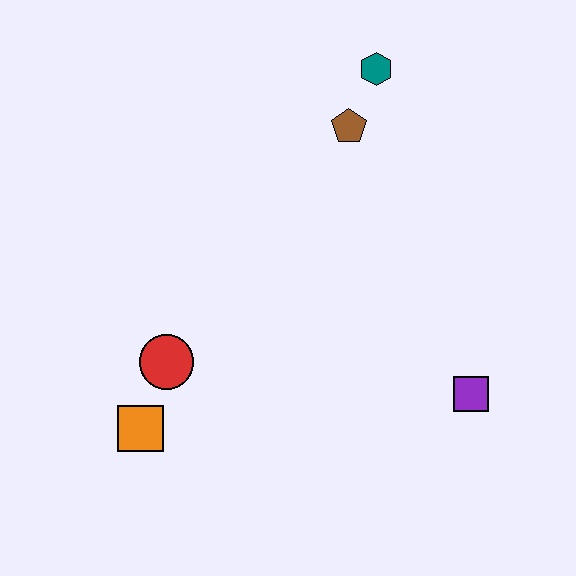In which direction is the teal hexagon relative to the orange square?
The teal hexagon is above the orange square.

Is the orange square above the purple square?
No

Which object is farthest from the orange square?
The teal hexagon is farthest from the orange square.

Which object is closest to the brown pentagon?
The teal hexagon is closest to the brown pentagon.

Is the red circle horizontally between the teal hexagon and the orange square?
Yes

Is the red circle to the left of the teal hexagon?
Yes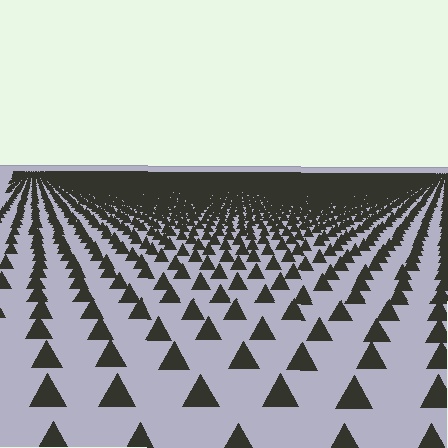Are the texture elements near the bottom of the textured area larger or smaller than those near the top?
Larger. Near the bottom, elements are closer to the viewer and appear at a bigger on-screen size.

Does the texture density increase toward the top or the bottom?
Density increases toward the top.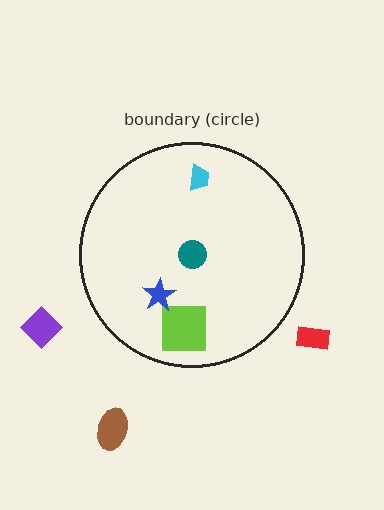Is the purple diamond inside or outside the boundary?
Outside.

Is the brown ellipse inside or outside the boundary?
Outside.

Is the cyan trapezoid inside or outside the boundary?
Inside.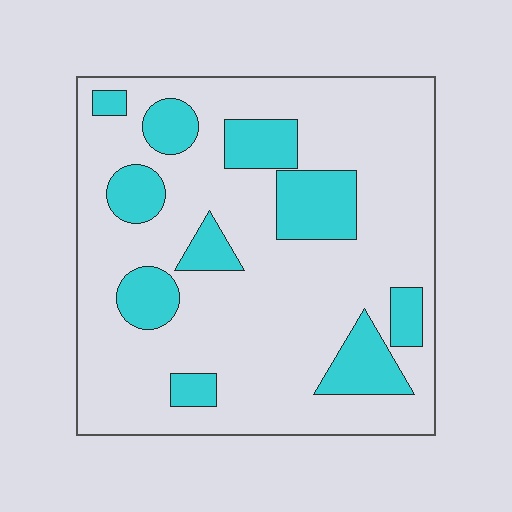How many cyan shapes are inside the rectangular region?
10.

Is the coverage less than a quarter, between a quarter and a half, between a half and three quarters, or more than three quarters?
Less than a quarter.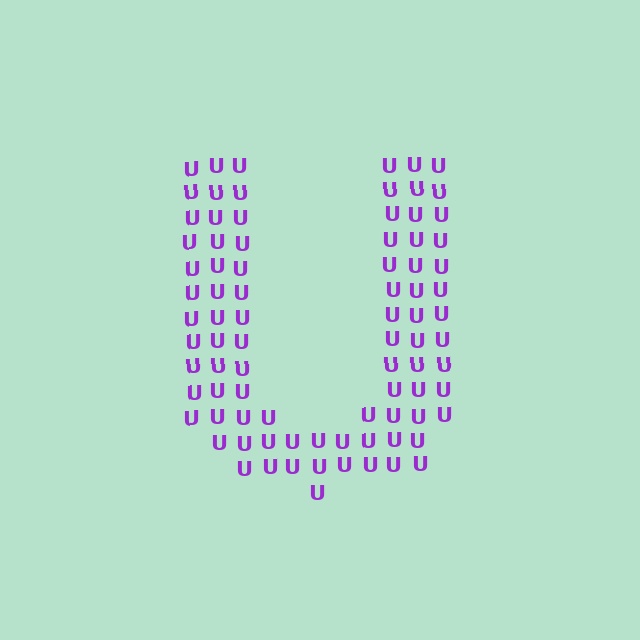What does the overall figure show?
The overall figure shows the letter U.